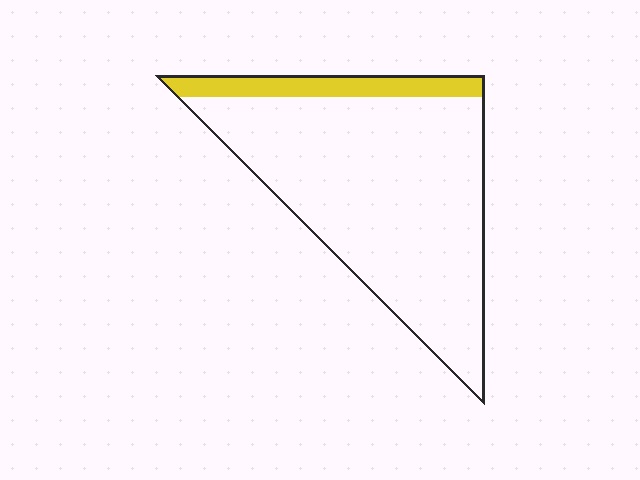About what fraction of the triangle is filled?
About one eighth (1/8).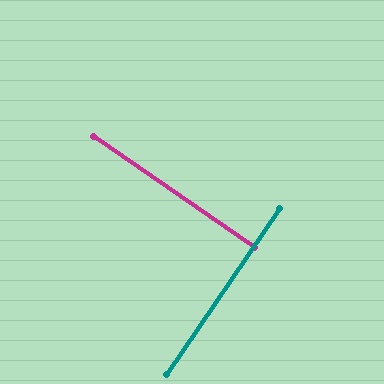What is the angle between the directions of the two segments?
Approximately 90 degrees.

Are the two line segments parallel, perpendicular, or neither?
Perpendicular — they meet at approximately 90°.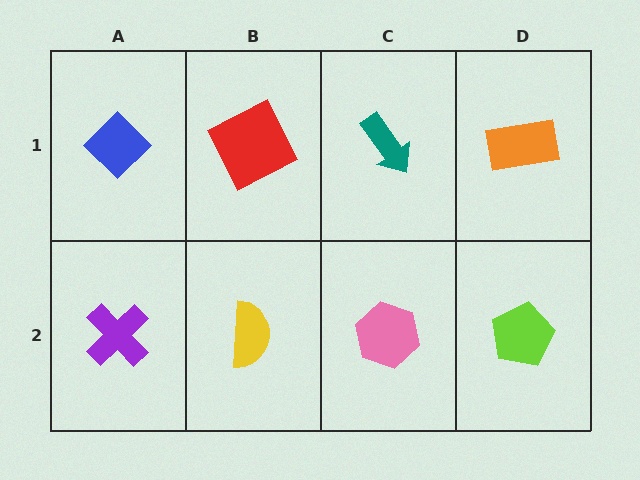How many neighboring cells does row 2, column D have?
2.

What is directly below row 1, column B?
A yellow semicircle.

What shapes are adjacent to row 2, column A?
A blue diamond (row 1, column A), a yellow semicircle (row 2, column B).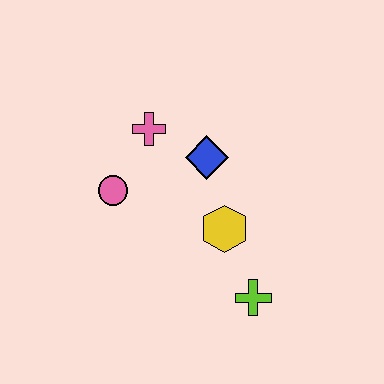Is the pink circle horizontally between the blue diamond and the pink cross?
No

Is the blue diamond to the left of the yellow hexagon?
Yes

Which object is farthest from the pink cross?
The lime cross is farthest from the pink cross.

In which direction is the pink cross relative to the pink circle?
The pink cross is above the pink circle.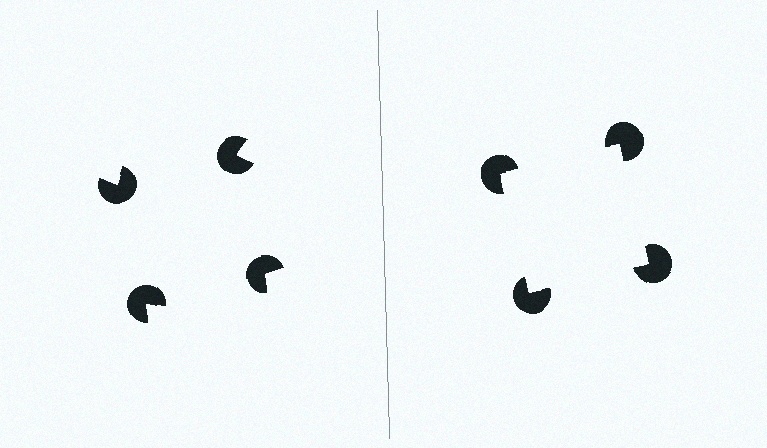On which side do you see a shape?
An illusory square appears on the right side. On the left side the wedge cuts are rotated, so no coherent shape forms.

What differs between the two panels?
The pac-man discs are positioned identically on both sides; only the wedge orientations differ. On the right they align to a square; on the left they are misaligned.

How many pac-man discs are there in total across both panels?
8 — 4 on each side.